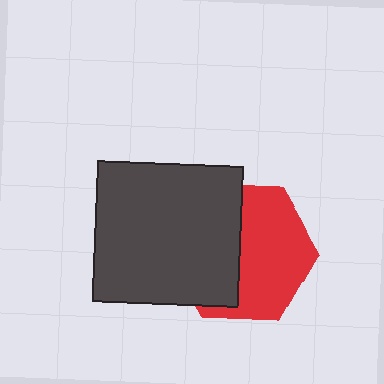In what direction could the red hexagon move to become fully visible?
The red hexagon could move right. That would shift it out from behind the dark gray rectangle entirely.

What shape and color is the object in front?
The object in front is a dark gray rectangle.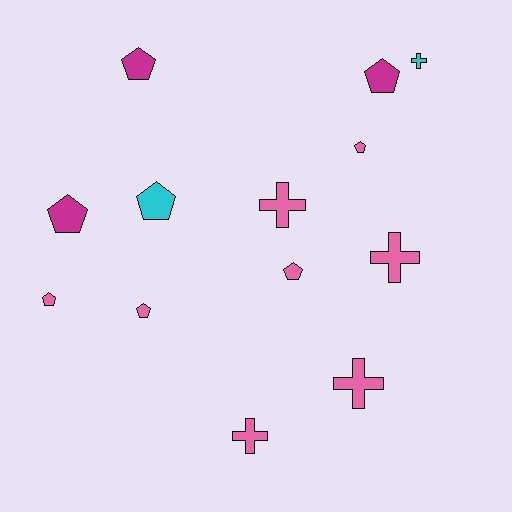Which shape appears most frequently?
Pentagon, with 8 objects.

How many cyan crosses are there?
There is 1 cyan cross.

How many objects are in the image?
There are 13 objects.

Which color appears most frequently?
Pink, with 8 objects.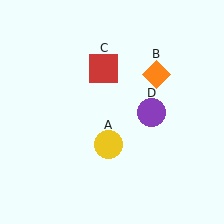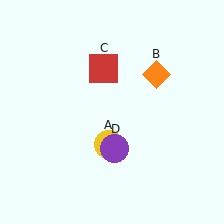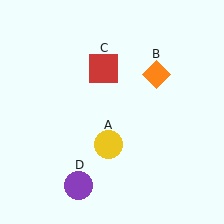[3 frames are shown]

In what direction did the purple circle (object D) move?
The purple circle (object D) moved down and to the left.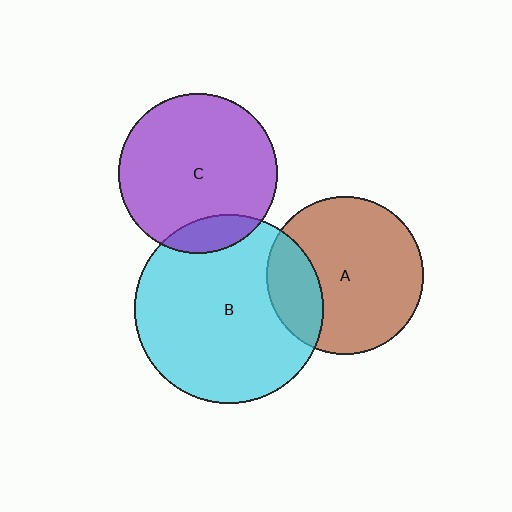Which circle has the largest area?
Circle B (cyan).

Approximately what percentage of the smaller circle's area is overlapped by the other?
Approximately 15%.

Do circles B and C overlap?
Yes.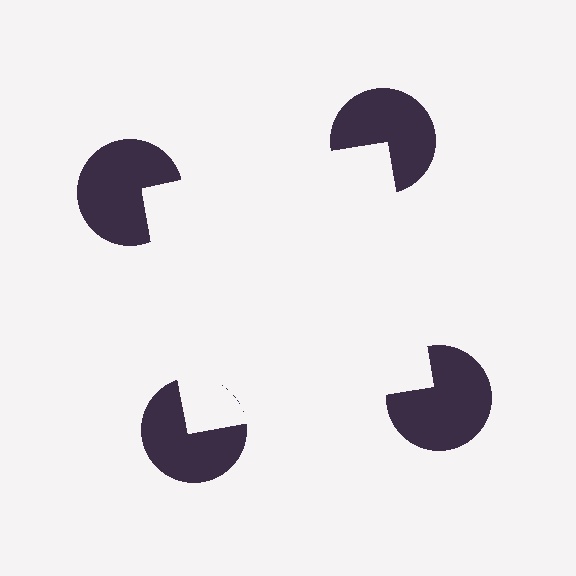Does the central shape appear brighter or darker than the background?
It typically appears slightly brighter than the background, even though no actual brightness change is drawn.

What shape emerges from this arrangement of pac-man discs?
An illusory square — its edges are inferred from the aligned wedge cuts in the pac-man discs, not physically drawn.